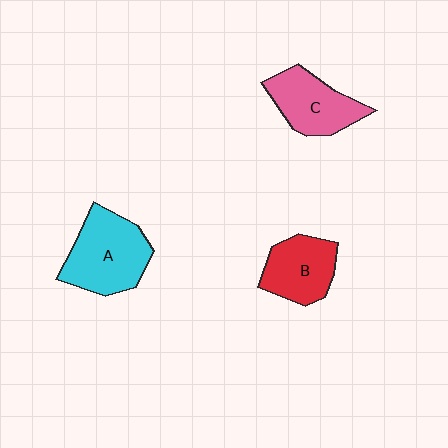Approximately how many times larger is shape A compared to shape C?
Approximately 1.3 times.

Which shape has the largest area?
Shape A (cyan).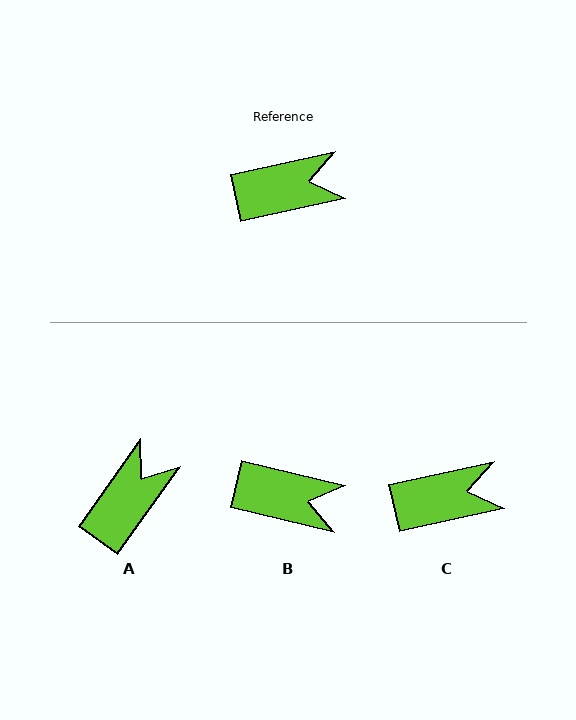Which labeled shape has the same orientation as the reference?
C.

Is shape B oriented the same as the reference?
No, it is off by about 26 degrees.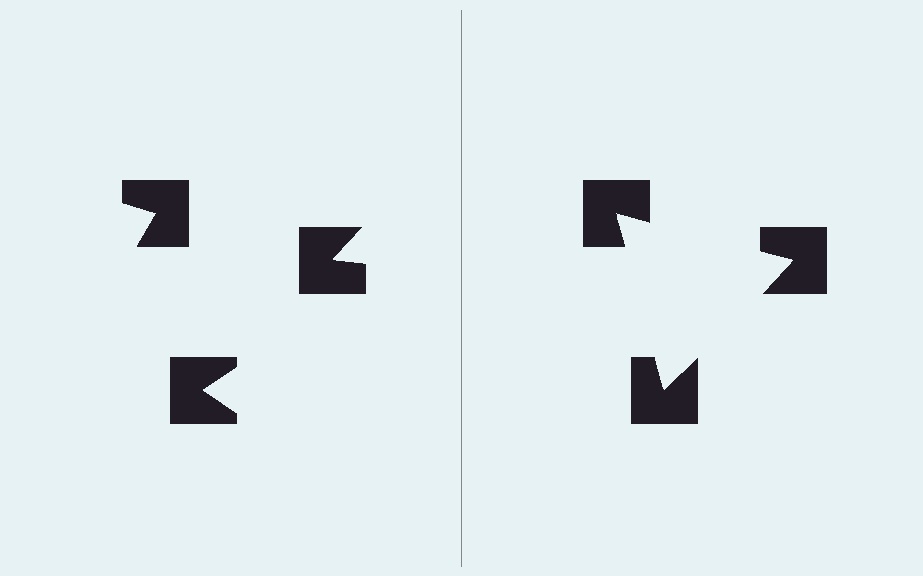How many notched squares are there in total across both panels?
6 — 3 on each side.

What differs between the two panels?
The notched squares are positioned identically on both sides; only the wedge orientations differ. On the right they align to a triangle; on the left they are misaligned.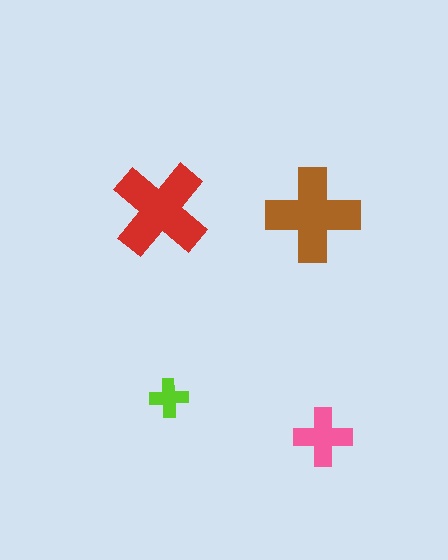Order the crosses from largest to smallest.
the red one, the brown one, the pink one, the lime one.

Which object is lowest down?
The pink cross is bottommost.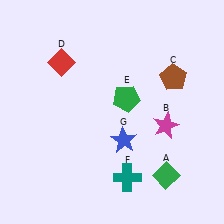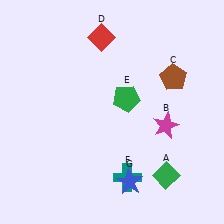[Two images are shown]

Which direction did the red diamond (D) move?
The red diamond (D) moved right.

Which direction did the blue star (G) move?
The blue star (G) moved down.